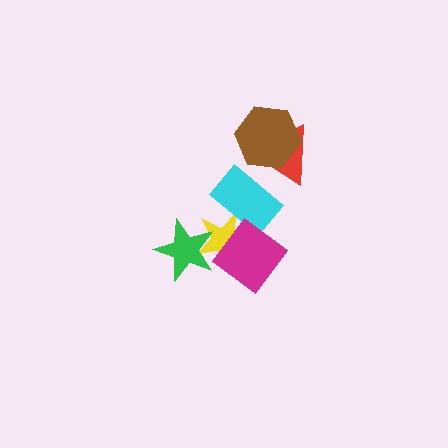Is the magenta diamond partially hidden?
No, no other shape covers it.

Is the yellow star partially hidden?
Yes, it is partially covered by another shape.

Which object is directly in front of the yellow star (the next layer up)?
The cyan rectangle is directly in front of the yellow star.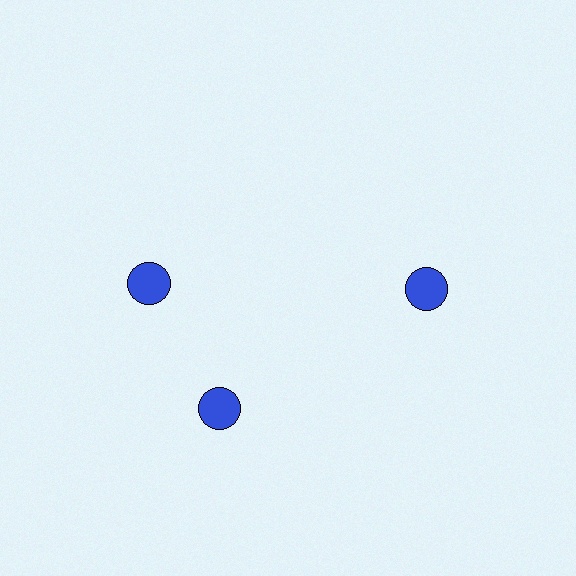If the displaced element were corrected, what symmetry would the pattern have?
It would have 3-fold rotational symmetry — the pattern would map onto itself every 120 degrees.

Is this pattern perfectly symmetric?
No. The 3 blue circles are arranged in a ring, but one element near the 11 o'clock position is rotated out of alignment along the ring, breaking the 3-fold rotational symmetry.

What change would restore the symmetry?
The symmetry would be restored by rotating it back into even spacing with its neighbors so that all 3 circles sit at equal angles and equal distance from the center.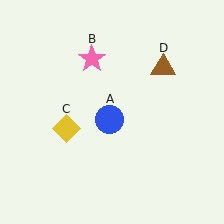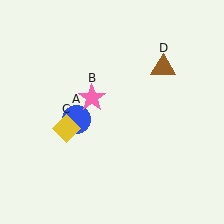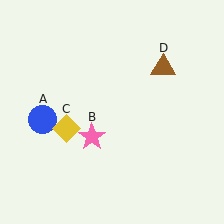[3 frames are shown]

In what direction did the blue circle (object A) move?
The blue circle (object A) moved left.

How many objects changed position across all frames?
2 objects changed position: blue circle (object A), pink star (object B).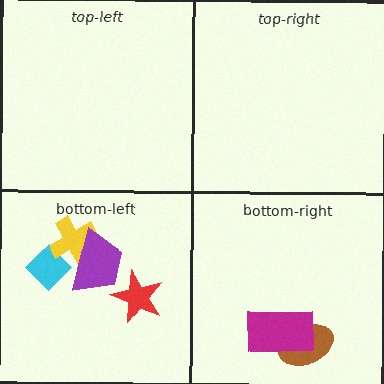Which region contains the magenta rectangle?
The bottom-right region.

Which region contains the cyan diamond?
The bottom-left region.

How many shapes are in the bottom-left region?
4.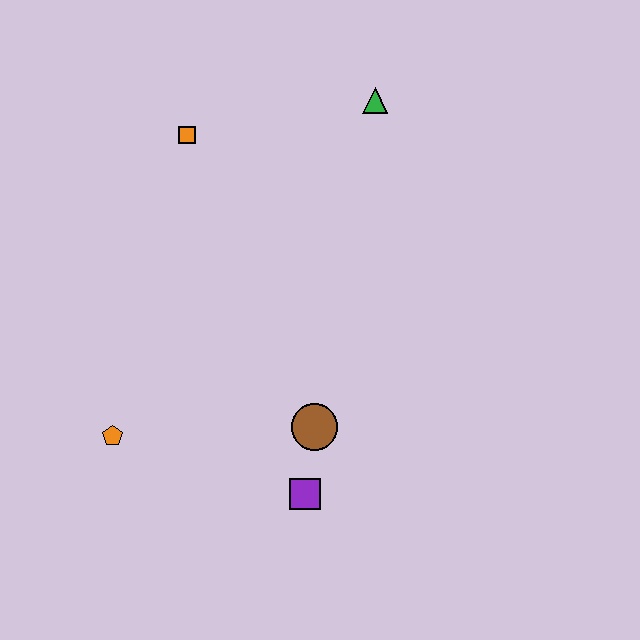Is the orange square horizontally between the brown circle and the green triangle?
No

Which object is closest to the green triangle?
The orange square is closest to the green triangle.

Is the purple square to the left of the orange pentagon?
No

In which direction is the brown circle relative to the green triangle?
The brown circle is below the green triangle.